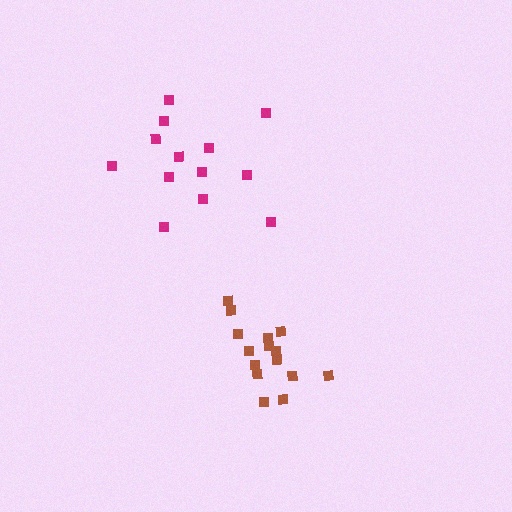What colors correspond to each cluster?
The clusters are colored: brown, magenta.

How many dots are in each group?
Group 1: 15 dots, Group 2: 13 dots (28 total).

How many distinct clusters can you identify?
There are 2 distinct clusters.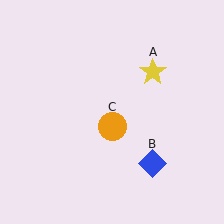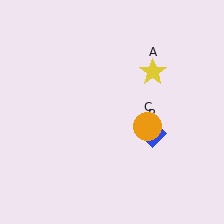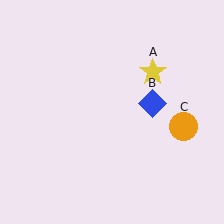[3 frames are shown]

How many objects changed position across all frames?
2 objects changed position: blue diamond (object B), orange circle (object C).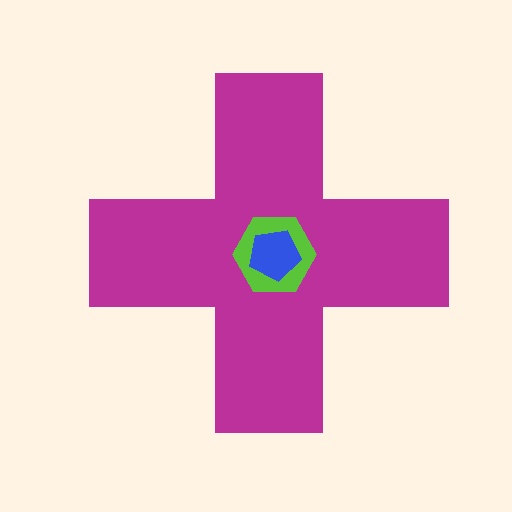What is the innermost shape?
The blue pentagon.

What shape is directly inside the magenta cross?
The lime hexagon.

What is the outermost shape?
The magenta cross.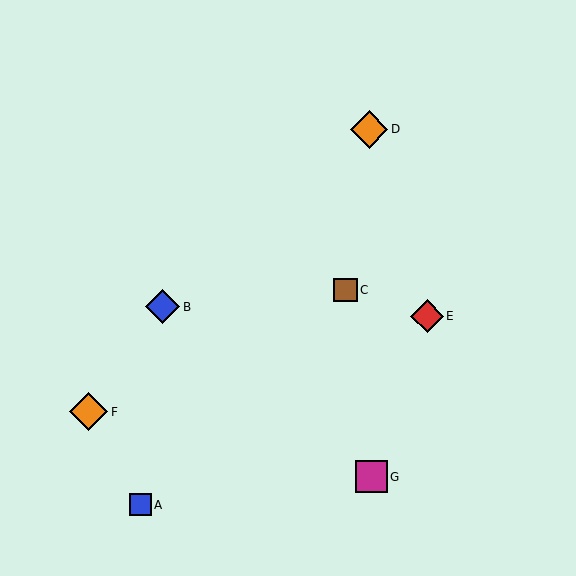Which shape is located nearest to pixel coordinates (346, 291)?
The brown square (labeled C) at (346, 290) is nearest to that location.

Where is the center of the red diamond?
The center of the red diamond is at (427, 316).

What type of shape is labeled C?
Shape C is a brown square.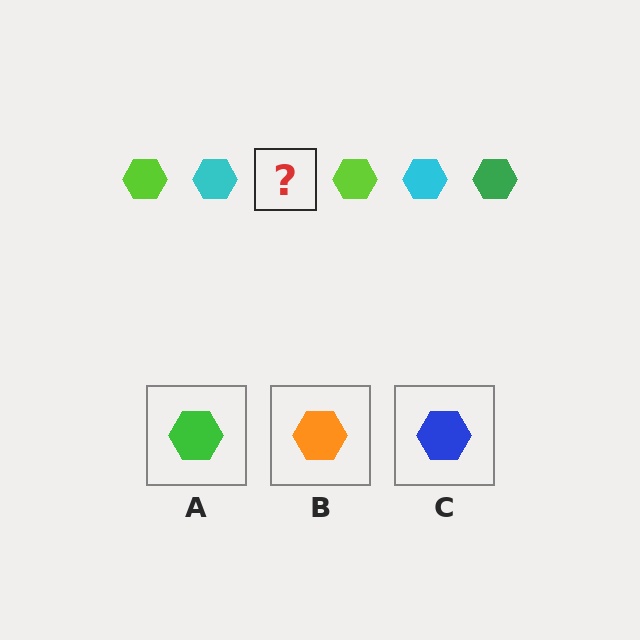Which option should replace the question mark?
Option A.